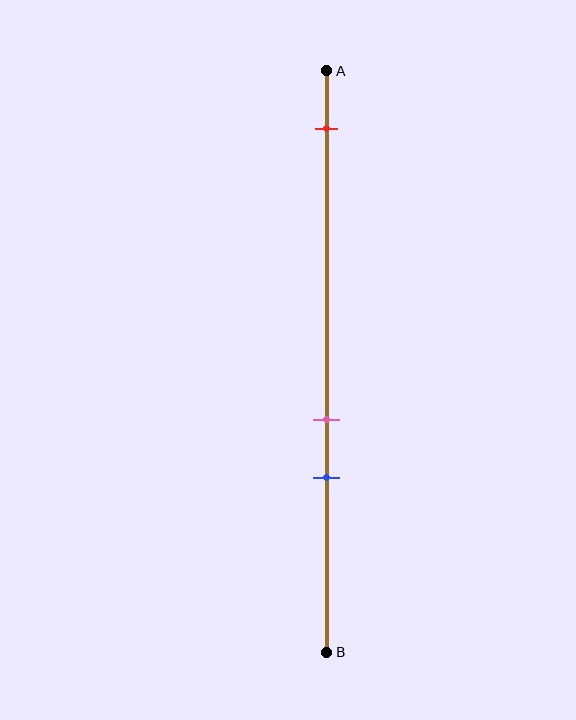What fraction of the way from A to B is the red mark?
The red mark is approximately 10% (0.1) of the way from A to B.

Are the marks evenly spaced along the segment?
No, the marks are not evenly spaced.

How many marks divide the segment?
There are 3 marks dividing the segment.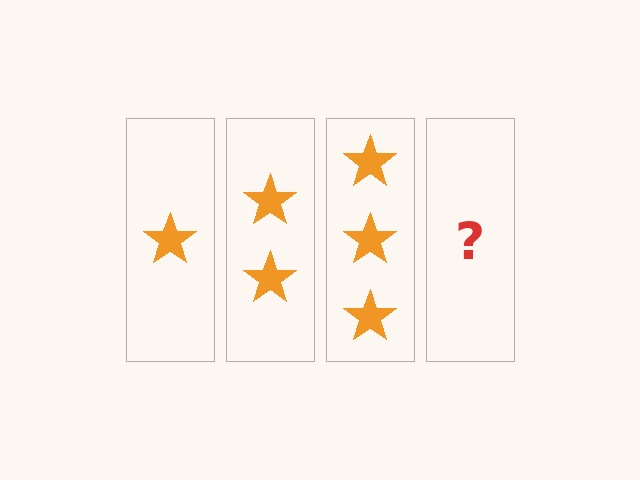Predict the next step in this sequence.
The next step is 4 stars.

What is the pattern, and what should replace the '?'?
The pattern is that each step adds one more star. The '?' should be 4 stars.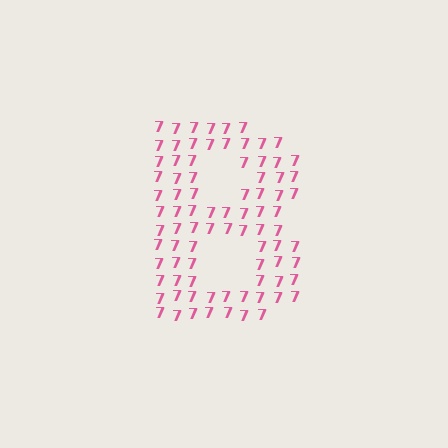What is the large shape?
The large shape is the letter B.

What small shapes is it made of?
It is made of small digit 7's.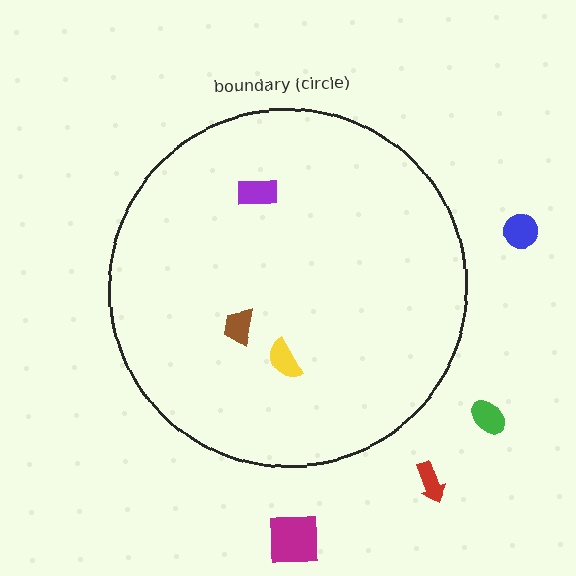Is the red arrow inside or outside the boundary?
Outside.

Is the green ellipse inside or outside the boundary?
Outside.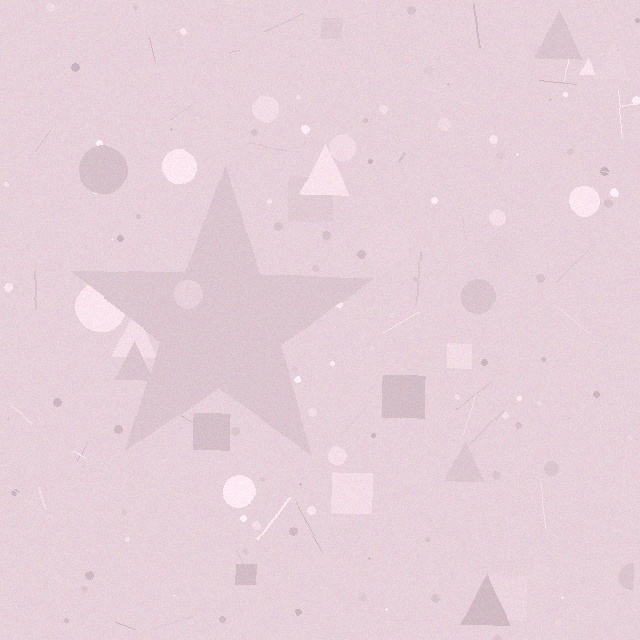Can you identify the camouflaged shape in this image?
The camouflaged shape is a star.